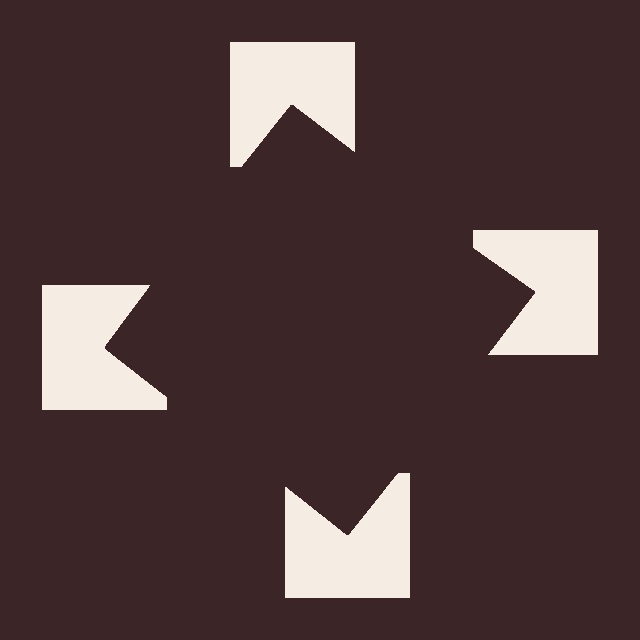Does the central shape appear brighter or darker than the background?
It typically appears slightly darker than the background, even though no actual brightness change is drawn.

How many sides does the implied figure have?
4 sides.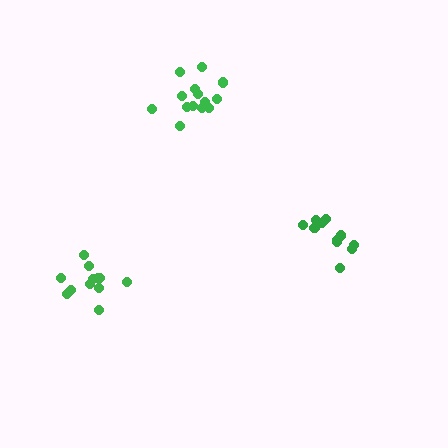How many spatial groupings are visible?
There are 3 spatial groupings.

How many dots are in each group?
Group 1: 11 dots, Group 2: 12 dots, Group 3: 14 dots (37 total).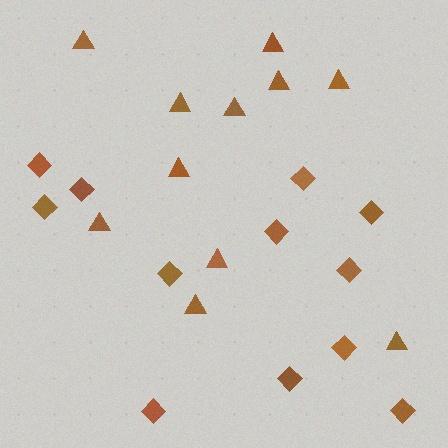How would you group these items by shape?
There are 2 groups: one group of triangles (11) and one group of diamonds (12).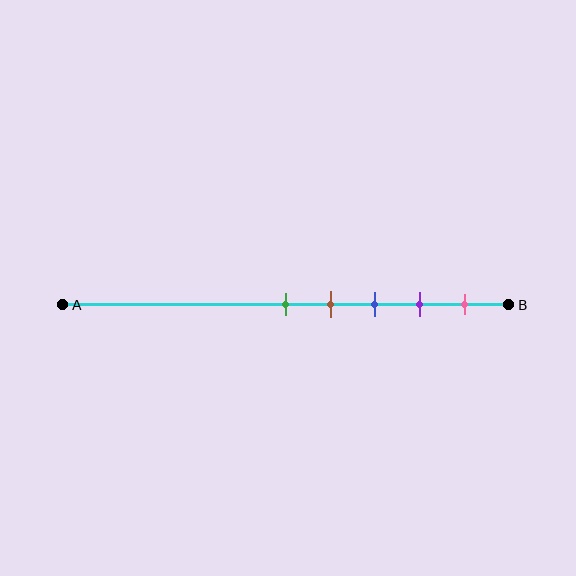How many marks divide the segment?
There are 5 marks dividing the segment.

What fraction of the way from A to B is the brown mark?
The brown mark is approximately 60% (0.6) of the way from A to B.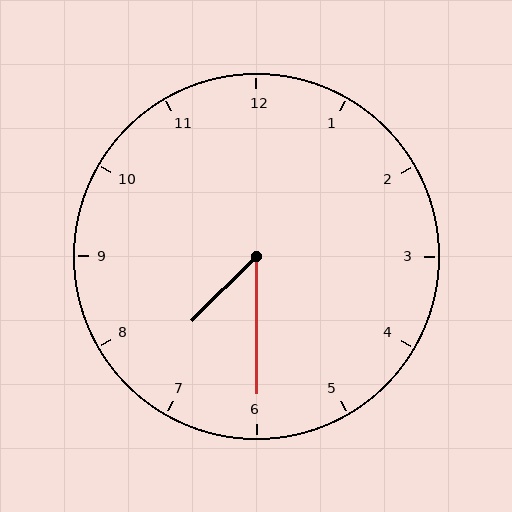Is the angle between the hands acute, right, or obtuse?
It is acute.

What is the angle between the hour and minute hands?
Approximately 45 degrees.